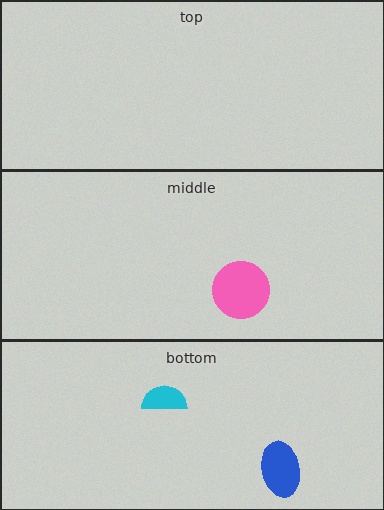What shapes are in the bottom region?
The cyan semicircle, the blue ellipse.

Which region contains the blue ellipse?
The bottom region.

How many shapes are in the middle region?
1.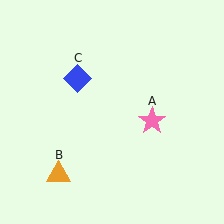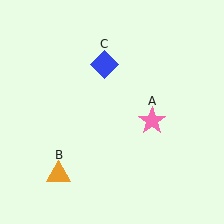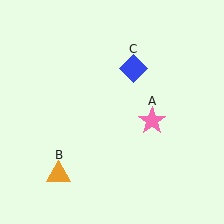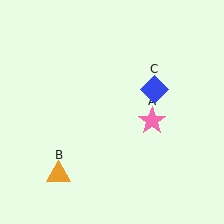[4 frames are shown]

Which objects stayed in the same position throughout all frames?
Pink star (object A) and orange triangle (object B) remained stationary.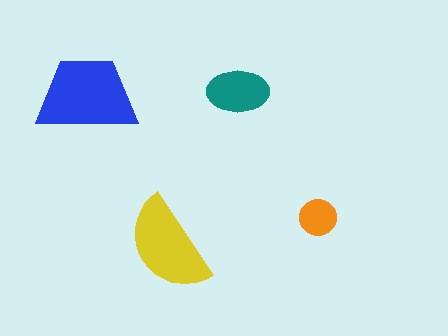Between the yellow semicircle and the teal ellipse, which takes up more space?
The yellow semicircle.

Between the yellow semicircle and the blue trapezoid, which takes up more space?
The blue trapezoid.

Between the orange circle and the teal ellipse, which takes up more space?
The teal ellipse.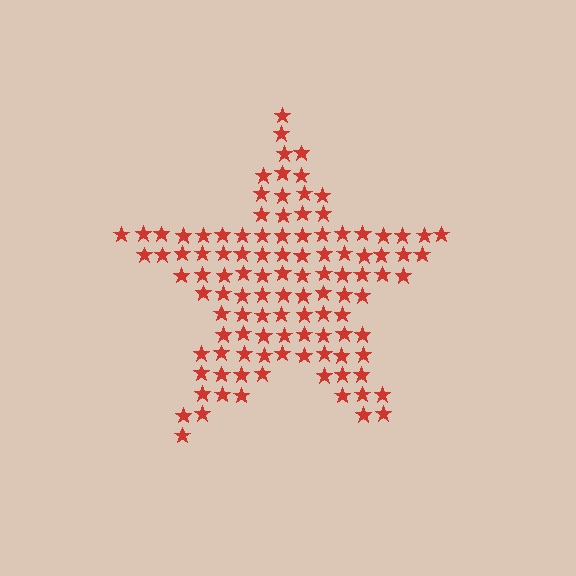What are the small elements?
The small elements are stars.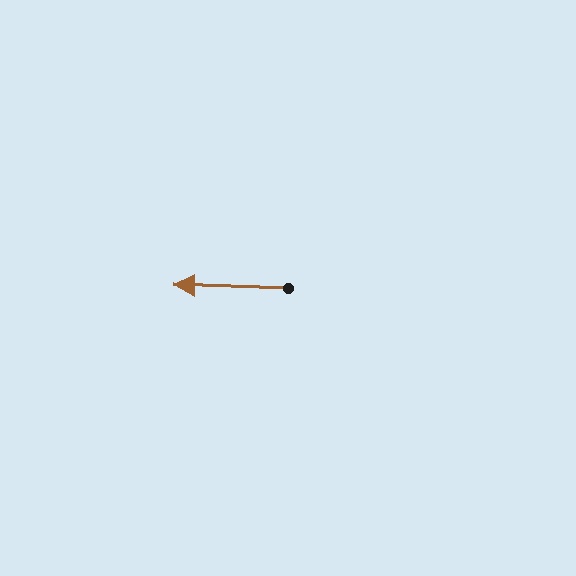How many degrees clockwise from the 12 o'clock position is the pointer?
Approximately 272 degrees.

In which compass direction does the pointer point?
West.